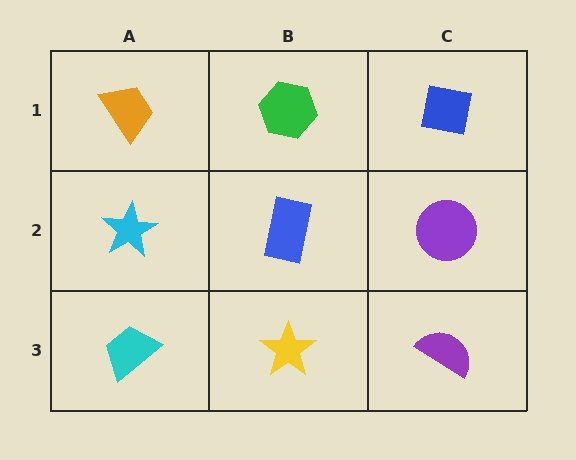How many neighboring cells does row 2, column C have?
3.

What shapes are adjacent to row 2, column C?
A blue square (row 1, column C), a purple semicircle (row 3, column C), a blue rectangle (row 2, column B).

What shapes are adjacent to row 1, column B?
A blue rectangle (row 2, column B), an orange trapezoid (row 1, column A), a blue square (row 1, column C).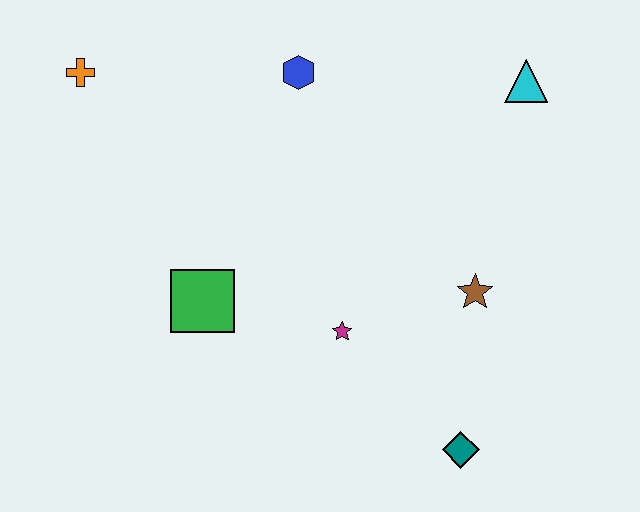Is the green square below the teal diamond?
No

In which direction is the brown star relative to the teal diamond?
The brown star is above the teal diamond.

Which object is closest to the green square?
The magenta star is closest to the green square.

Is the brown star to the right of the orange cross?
Yes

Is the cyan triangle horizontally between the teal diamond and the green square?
No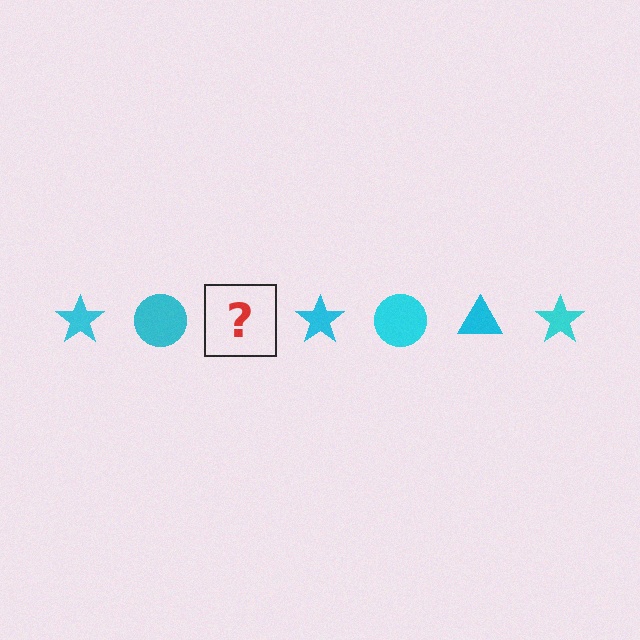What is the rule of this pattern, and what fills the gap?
The rule is that the pattern cycles through star, circle, triangle shapes in cyan. The gap should be filled with a cyan triangle.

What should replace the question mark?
The question mark should be replaced with a cyan triangle.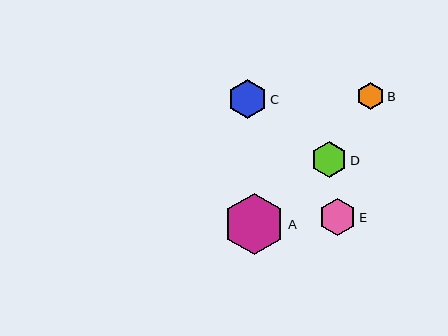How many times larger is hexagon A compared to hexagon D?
Hexagon A is approximately 1.7 times the size of hexagon D.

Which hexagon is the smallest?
Hexagon B is the smallest with a size of approximately 27 pixels.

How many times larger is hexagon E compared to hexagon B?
Hexagon E is approximately 1.4 times the size of hexagon B.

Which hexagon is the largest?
Hexagon A is the largest with a size of approximately 61 pixels.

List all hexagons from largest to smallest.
From largest to smallest: A, C, E, D, B.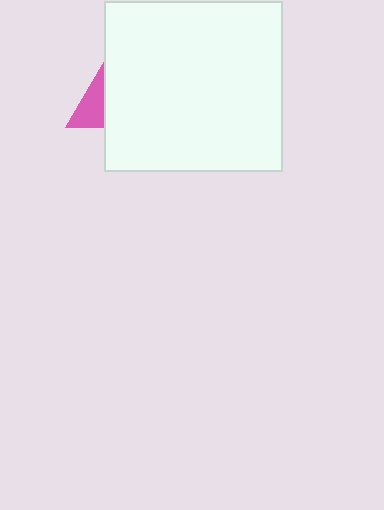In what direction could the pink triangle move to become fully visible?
The pink triangle could move left. That would shift it out from behind the white rectangle entirely.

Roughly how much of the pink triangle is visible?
A small part of it is visible (roughly 38%).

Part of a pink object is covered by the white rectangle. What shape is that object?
It is a triangle.